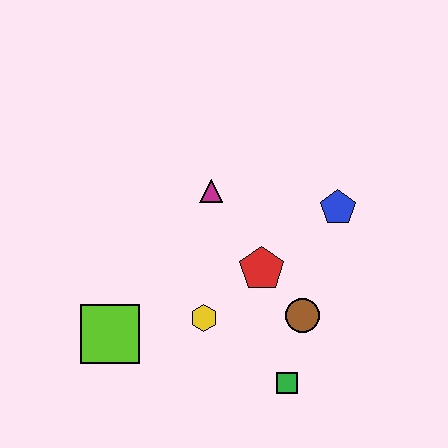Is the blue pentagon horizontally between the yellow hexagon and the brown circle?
No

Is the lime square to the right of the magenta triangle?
No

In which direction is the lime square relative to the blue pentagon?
The lime square is to the left of the blue pentagon.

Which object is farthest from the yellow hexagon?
The blue pentagon is farthest from the yellow hexagon.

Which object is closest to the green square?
The brown circle is closest to the green square.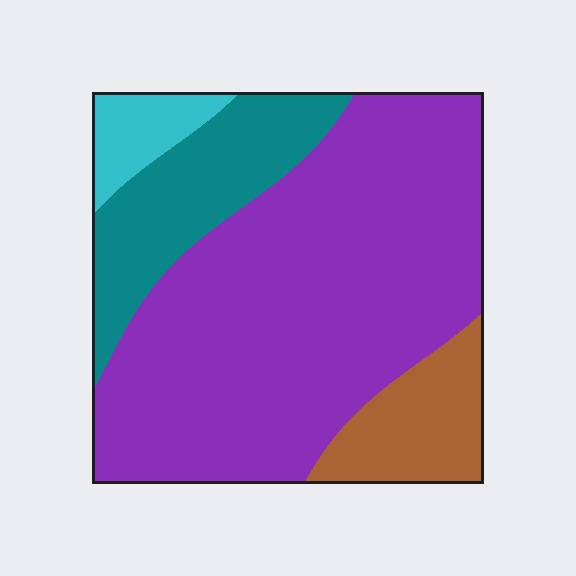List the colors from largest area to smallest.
From largest to smallest: purple, teal, brown, cyan.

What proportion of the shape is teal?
Teal covers about 20% of the shape.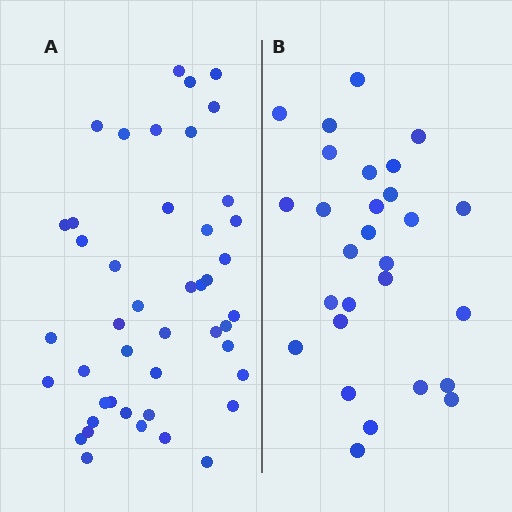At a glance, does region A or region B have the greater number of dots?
Region A (the left region) has more dots.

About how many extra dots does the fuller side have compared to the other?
Region A has approximately 15 more dots than region B.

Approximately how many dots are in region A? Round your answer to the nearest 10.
About 40 dots. (The exact count is 45, which rounds to 40.)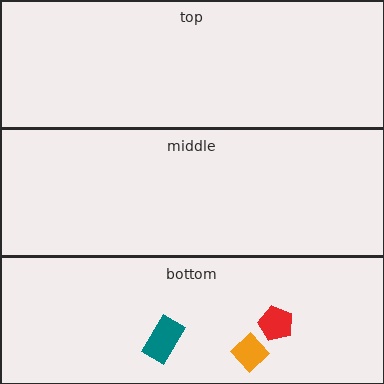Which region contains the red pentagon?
The bottom region.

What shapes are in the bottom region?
The teal rectangle, the red pentagon, the orange diamond.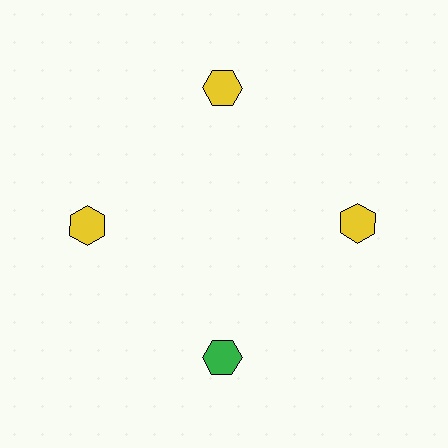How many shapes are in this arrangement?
There are 4 shapes arranged in a ring pattern.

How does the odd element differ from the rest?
It has a different color: green instead of yellow.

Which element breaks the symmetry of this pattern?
The green hexagon at roughly the 6 o'clock position breaks the symmetry. All other shapes are yellow hexagons.